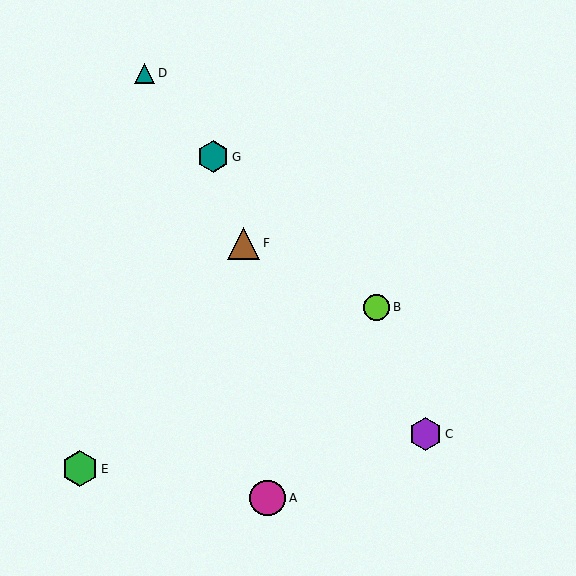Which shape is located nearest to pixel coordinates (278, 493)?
The magenta circle (labeled A) at (268, 498) is nearest to that location.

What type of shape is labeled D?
Shape D is a teal triangle.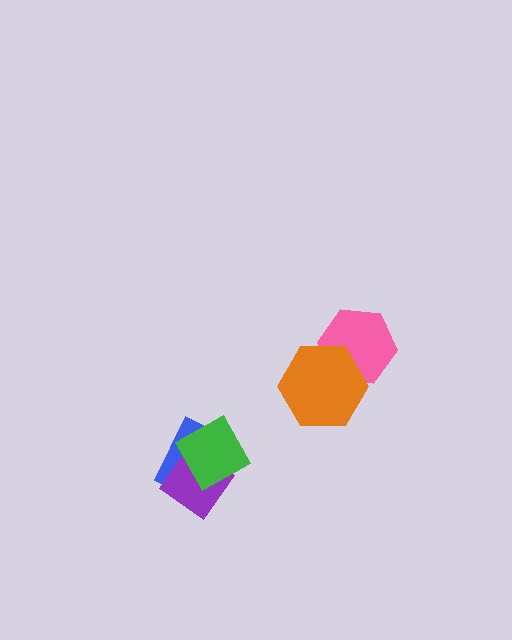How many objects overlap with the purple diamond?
2 objects overlap with the purple diamond.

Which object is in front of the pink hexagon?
The orange hexagon is in front of the pink hexagon.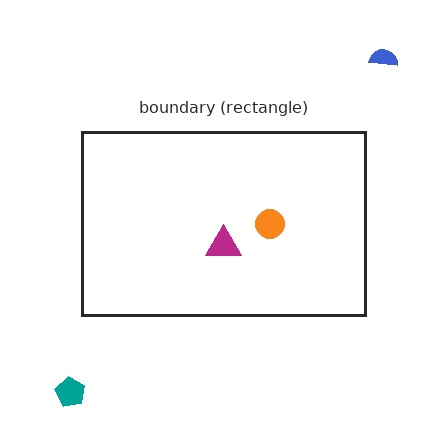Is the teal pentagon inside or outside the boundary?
Outside.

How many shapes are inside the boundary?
2 inside, 2 outside.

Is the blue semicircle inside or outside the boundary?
Outside.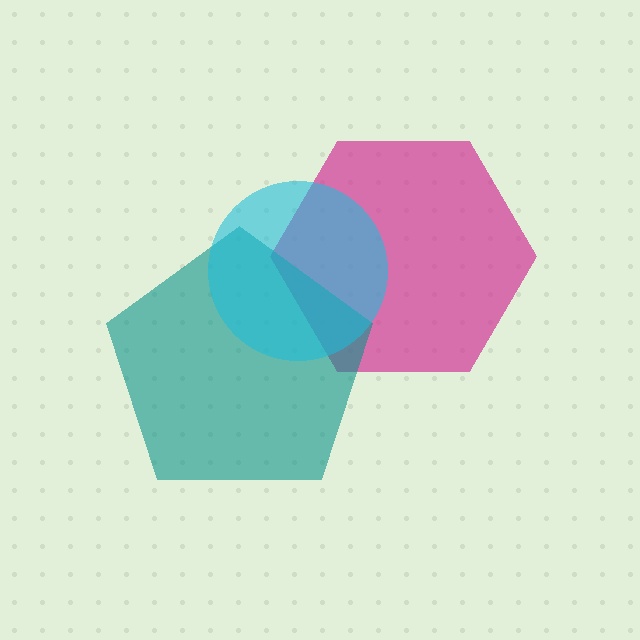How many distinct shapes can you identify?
There are 3 distinct shapes: a magenta hexagon, a teal pentagon, a cyan circle.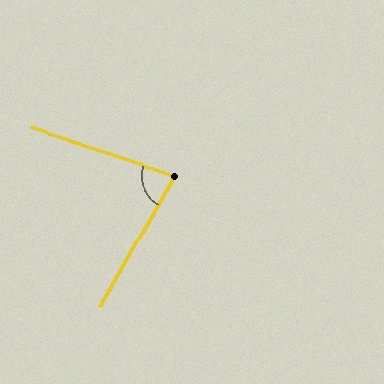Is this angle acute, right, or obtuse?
It is acute.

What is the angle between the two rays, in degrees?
Approximately 79 degrees.